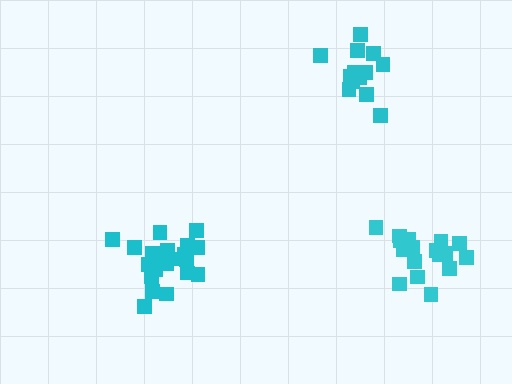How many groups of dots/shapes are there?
There are 3 groups.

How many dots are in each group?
Group 1: 21 dots, Group 2: 17 dots, Group 3: 15 dots (53 total).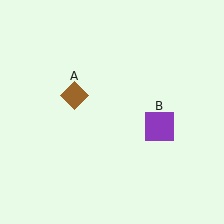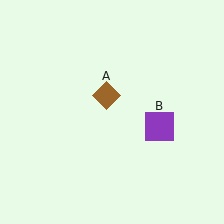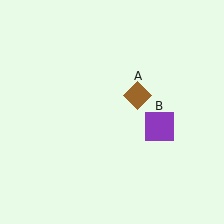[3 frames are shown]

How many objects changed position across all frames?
1 object changed position: brown diamond (object A).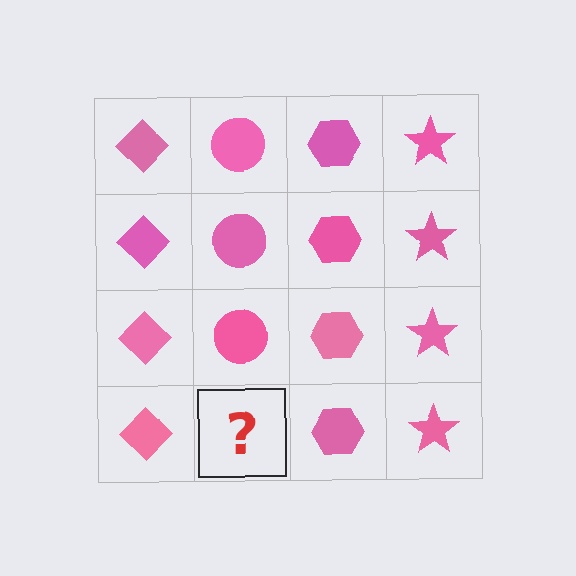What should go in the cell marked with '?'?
The missing cell should contain a pink circle.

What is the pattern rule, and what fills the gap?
The rule is that each column has a consistent shape. The gap should be filled with a pink circle.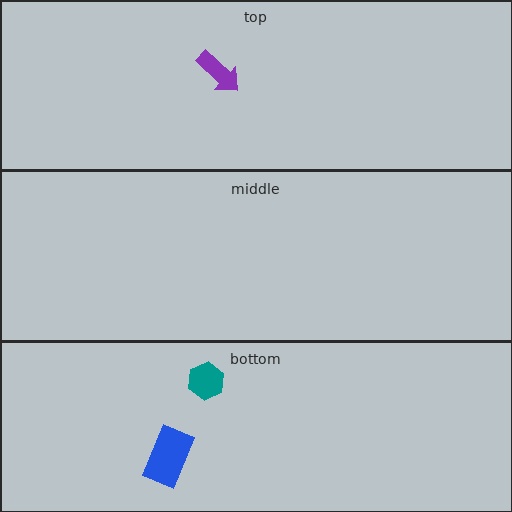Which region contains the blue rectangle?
The bottom region.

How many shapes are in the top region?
1.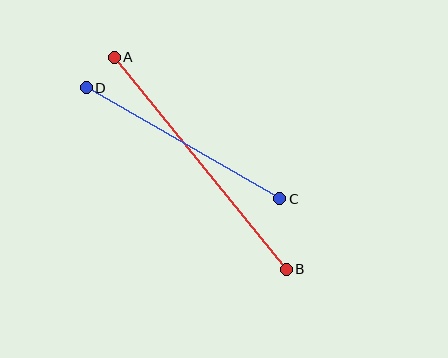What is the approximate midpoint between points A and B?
The midpoint is at approximately (200, 163) pixels.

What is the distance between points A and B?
The distance is approximately 273 pixels.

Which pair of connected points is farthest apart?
Points A and B are farthest apart.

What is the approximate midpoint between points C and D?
The midpoint is at approximately (183, 143) pixels.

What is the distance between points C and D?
The distance is approximately 223 pixels.